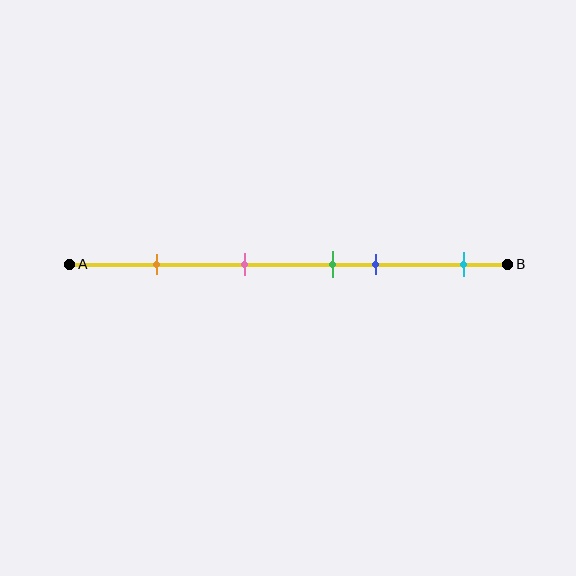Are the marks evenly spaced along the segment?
No, the marks are not evenly spaced.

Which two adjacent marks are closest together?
The green and blue marks are the closest adjacent pair.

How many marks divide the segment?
There are 5 marks dividing the segment.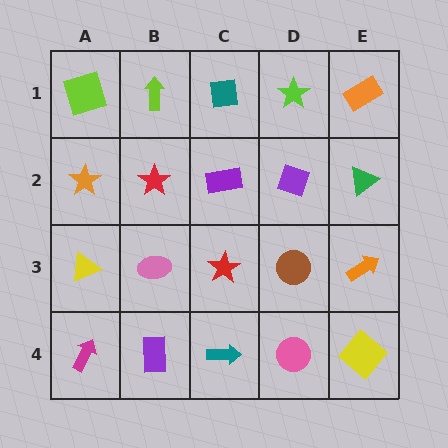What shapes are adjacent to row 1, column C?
A purple rectangle (row 2, column C), a lime arrow (row 1, column B), a lime star (row 1, column D).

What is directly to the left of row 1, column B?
A lime square.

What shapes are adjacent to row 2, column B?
A lime arrow (row 1, column B), a pink ellipse (row 3, column B), an orange star (row 2, column A), a purple rectangle (row 2, column C).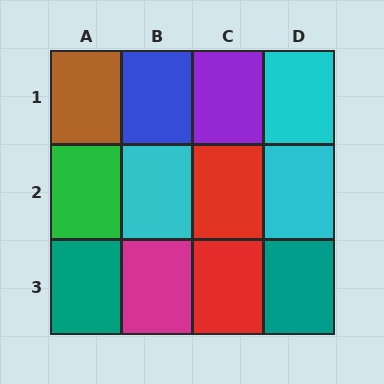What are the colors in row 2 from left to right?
Green, cyan, red, cyan.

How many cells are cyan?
3 cells are cyan.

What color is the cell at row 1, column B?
Blue.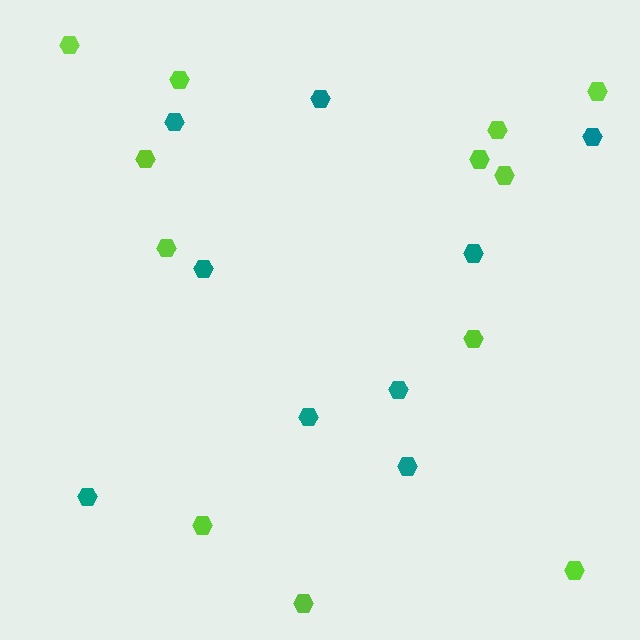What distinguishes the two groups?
There are 2 groups: one group of teal hexagons (9) and one group of lime hexagons (12).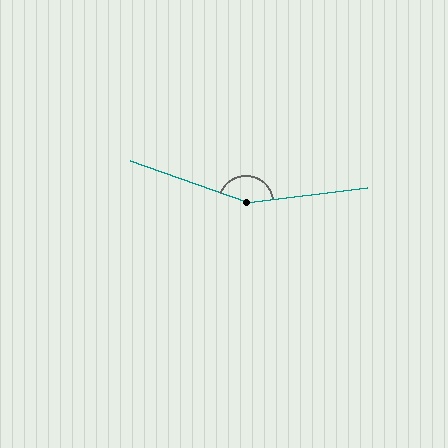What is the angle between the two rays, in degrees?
Approximately 154 degrees.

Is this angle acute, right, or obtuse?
It is obtuse.